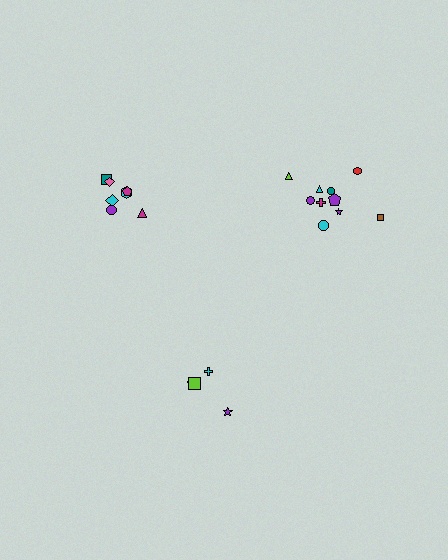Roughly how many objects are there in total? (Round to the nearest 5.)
Roughly 20 objects in total.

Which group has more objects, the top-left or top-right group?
The top-right group.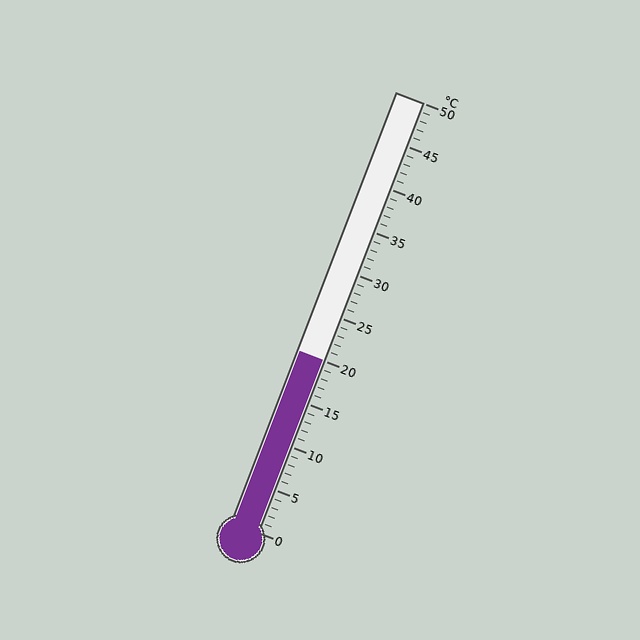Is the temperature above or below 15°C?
The temperature is above 15°C.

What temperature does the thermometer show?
The thermometer shows approximately 20°C.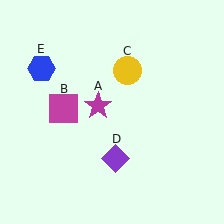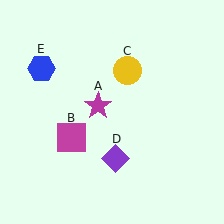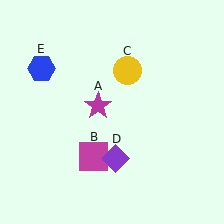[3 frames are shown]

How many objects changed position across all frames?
1 object changed position: magenta square (object B).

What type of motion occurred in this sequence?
The magenta square (object B) rotated counterclockwise around the center of the scene.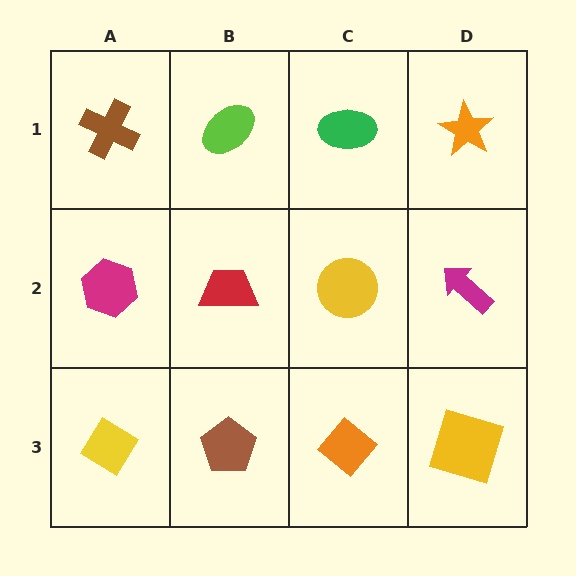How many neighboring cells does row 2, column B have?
4.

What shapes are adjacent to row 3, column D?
A magenta arrow (row 2, column D), an orange diamond (row 3, column C).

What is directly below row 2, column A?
A yellow diamond.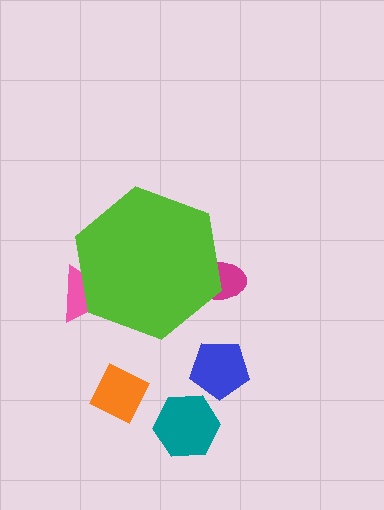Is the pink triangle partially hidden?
Yes, the pink triangle is partially hidden behind the lime hexagon.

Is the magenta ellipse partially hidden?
Yes, the magenta ellipse is partially hidden behind the lime hexagon.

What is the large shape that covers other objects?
A lime hexagon.